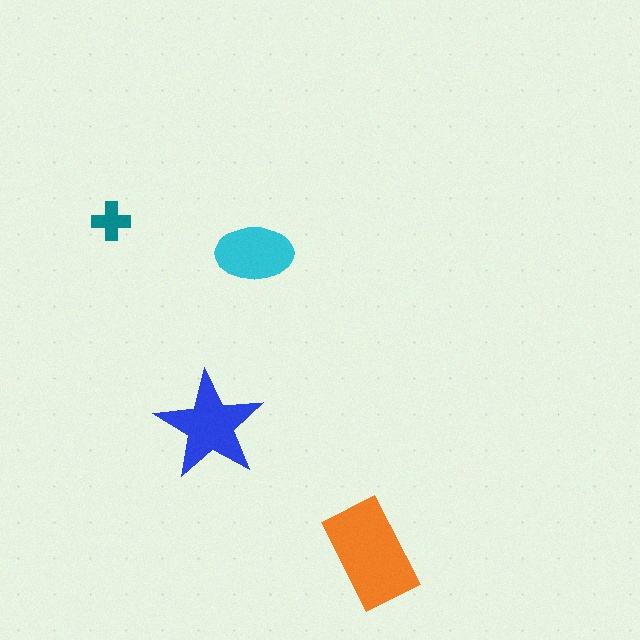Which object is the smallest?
The teal cross.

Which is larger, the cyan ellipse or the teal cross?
The cyan ellipse.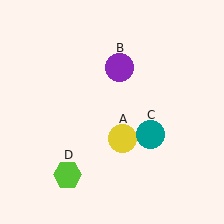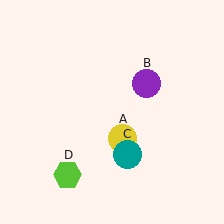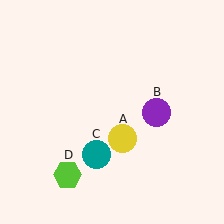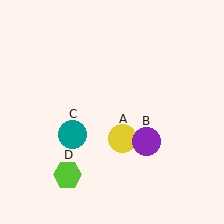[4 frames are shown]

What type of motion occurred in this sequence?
The purple circle (object B), teal circle (object C) rotated clockwise around the center of the scene.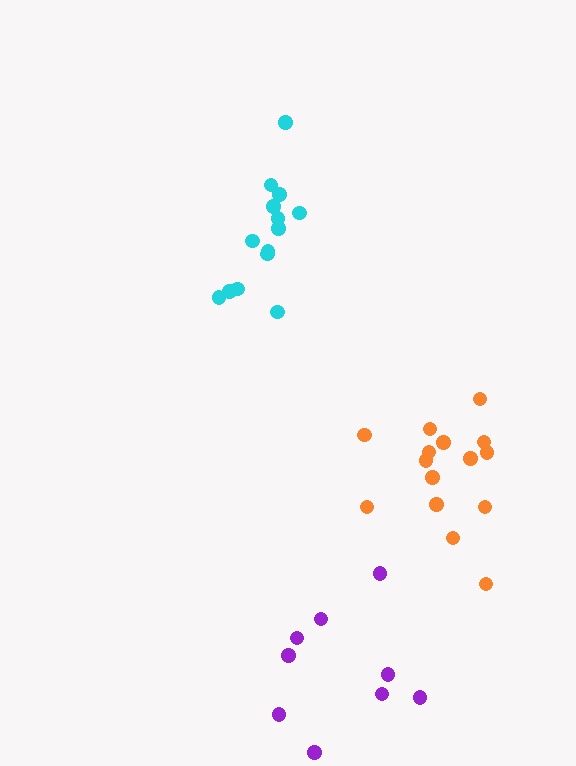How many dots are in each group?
Group 1: 14 dots, Group 2: 9 dots, Group 3: 15 dots (38 total).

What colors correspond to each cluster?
The clusters are colored: cyan, purple, orange.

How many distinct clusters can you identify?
There are 3 distinct clusters.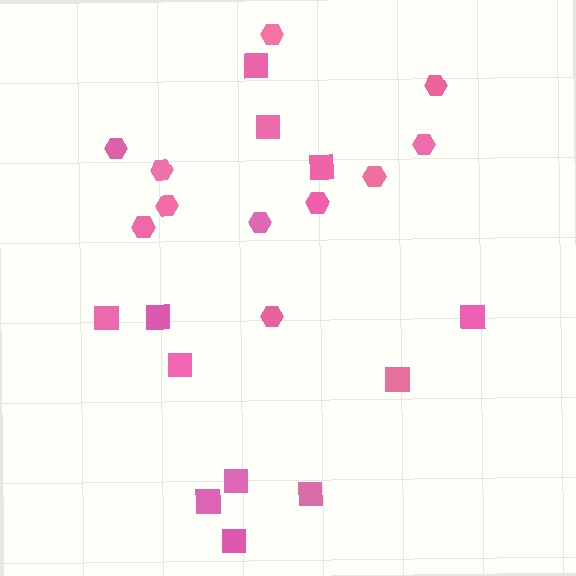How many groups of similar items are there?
There are 2 groups: one group of squares (12) and one group of hexagons (11).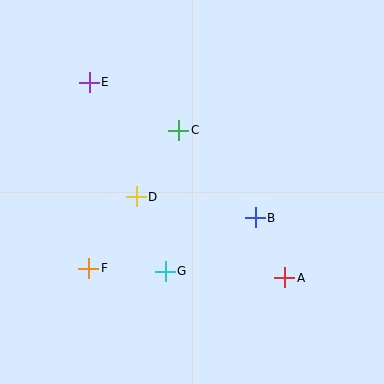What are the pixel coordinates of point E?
Point E is at (89, 82).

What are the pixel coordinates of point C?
Point C is at (179, 130).